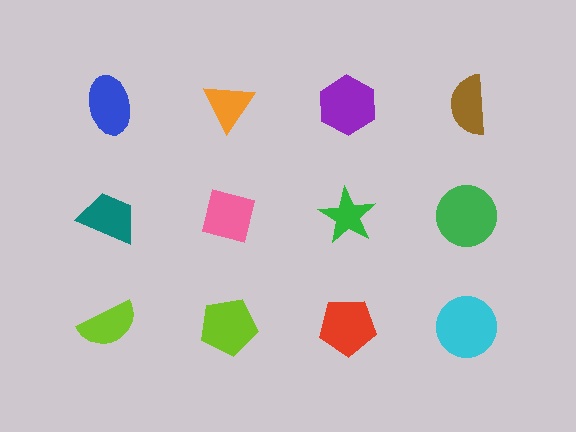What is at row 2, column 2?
A pink square.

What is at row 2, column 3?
A green star.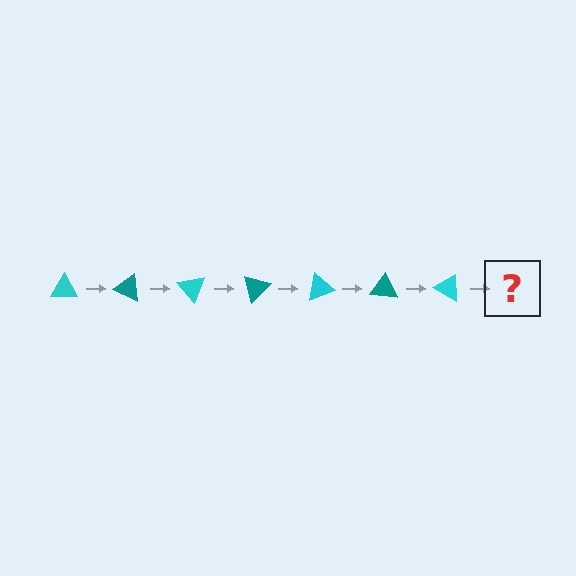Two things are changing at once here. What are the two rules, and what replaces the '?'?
The two rules are that it rotates 25 degrees each step and the color cycles through cyan and teal. The '?' should be a teal triangle, rotated 175 degrees from the start.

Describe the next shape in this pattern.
It should be a teal triangle, rotated 175 degrees from the start.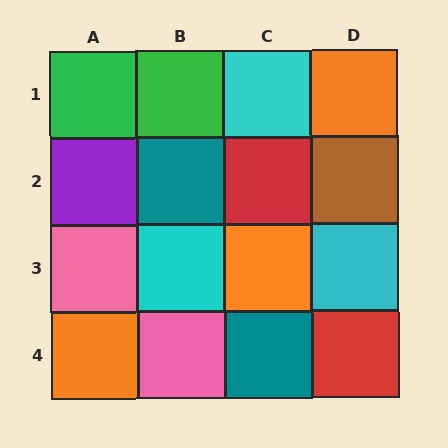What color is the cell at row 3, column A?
Pink.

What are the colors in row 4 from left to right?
Orange, pink, teal, red.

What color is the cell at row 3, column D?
Cyan.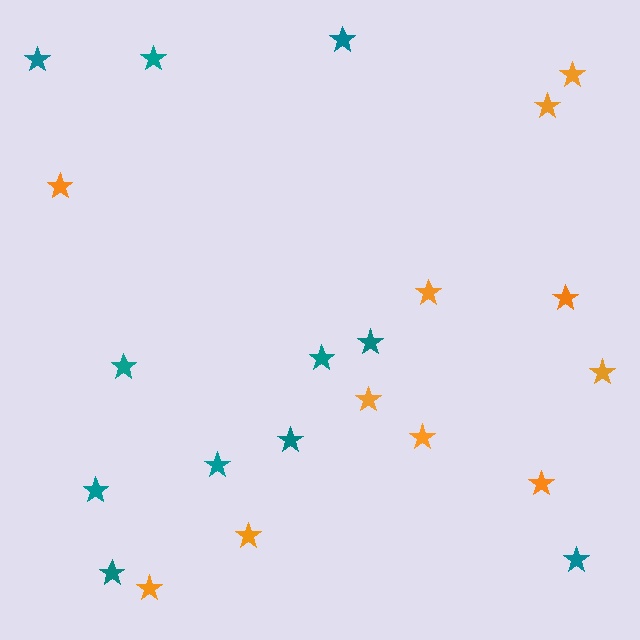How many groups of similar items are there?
There are 2 groups: one group of teal stars (11) and one group of orange stars (11).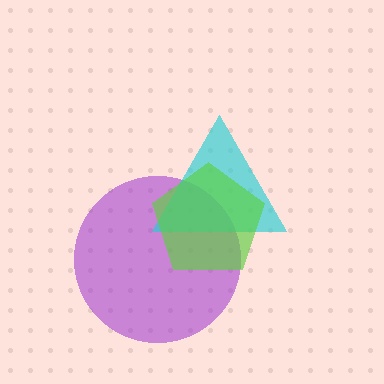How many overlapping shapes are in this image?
There are 3 overlapping shapes in the image.